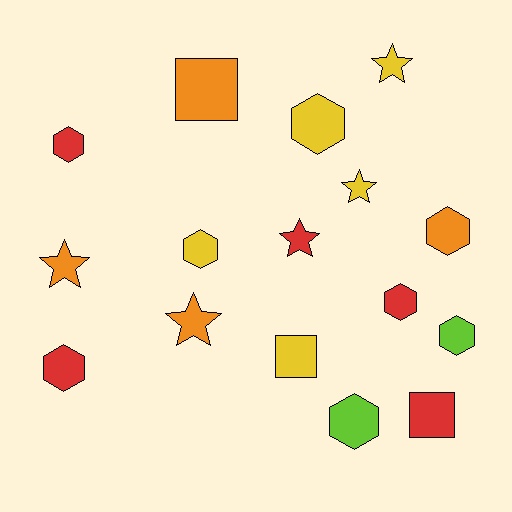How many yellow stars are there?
There are 2 yellow stars.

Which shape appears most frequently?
Hexagon, with 8 objects.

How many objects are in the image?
There are 16 objects.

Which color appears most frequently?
Red, with 5 objects.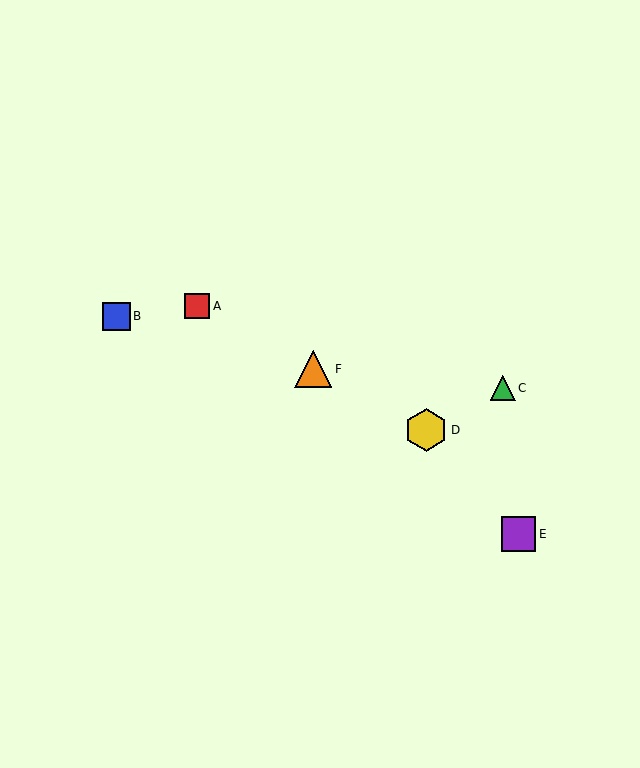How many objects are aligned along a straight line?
3 objects (A, D, F) are aligned along a straight line.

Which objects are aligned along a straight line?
Objects A, D, F are aligned along a straight line.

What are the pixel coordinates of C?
Object C is at (503, 388).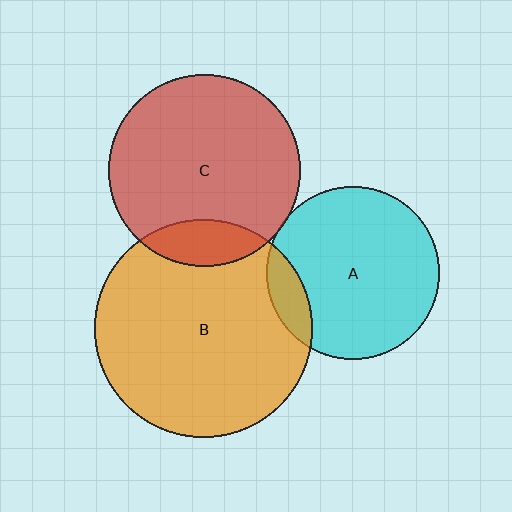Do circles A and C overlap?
Yes.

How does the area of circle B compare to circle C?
Approximately 1.3 times.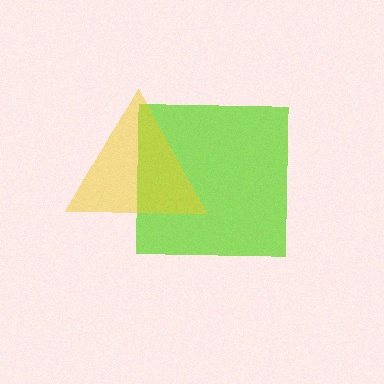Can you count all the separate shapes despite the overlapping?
Yes, there are 2 separate shapes.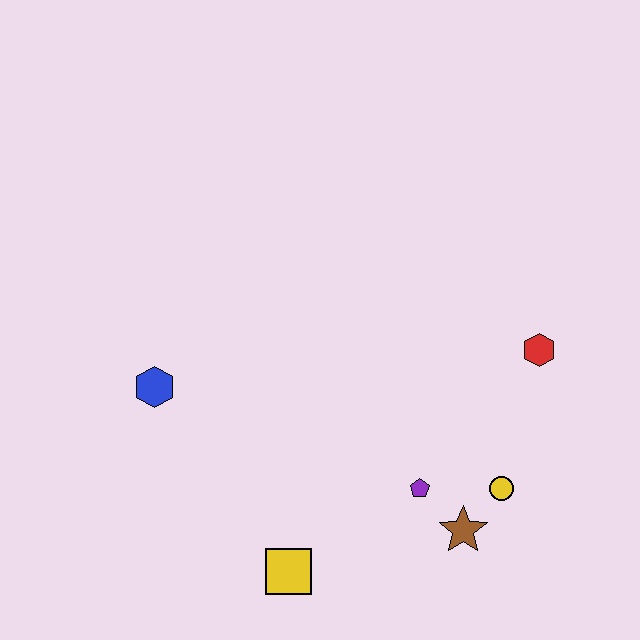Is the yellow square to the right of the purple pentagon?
No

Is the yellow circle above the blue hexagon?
No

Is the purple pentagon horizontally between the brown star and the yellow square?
Yes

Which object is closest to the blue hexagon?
The yellow square is closest to the blue hexagon.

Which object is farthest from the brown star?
The blue hexagon is farthest from the brown star.